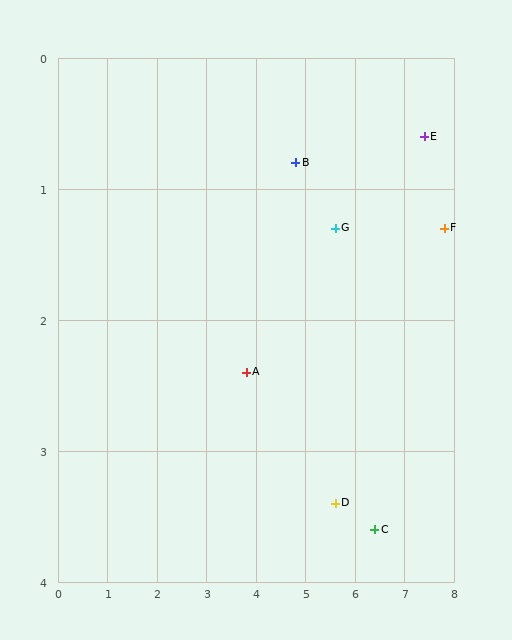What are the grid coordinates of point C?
Point C is at approximately (6.4, 3.6).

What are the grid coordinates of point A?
Point A is at approximately (3.8, 2.4).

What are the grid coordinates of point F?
Point F is at approximately (7.8, 1.3).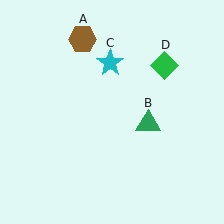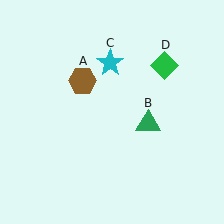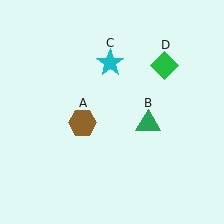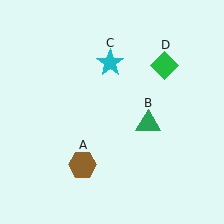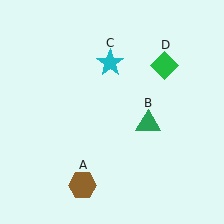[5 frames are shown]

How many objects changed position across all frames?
1 object changed position: brown hexagon (object A).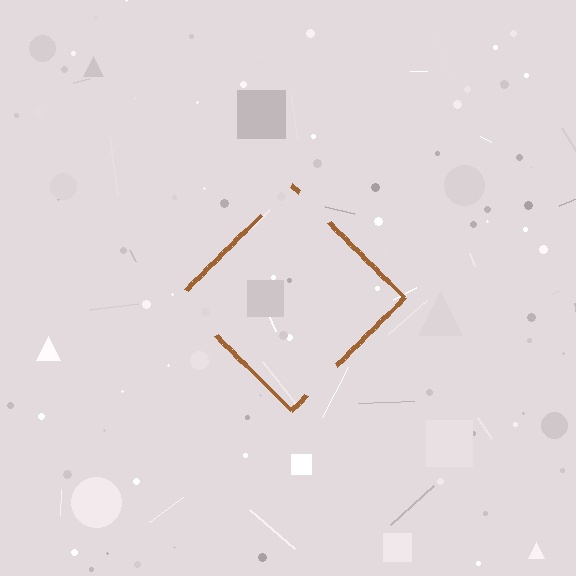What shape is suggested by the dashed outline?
The dashed outline suggests a diamond.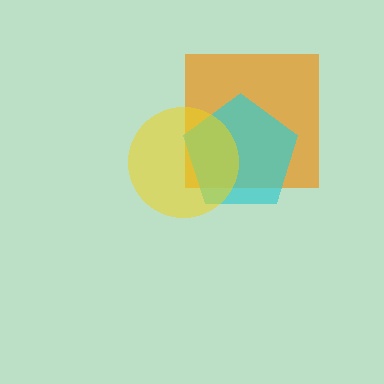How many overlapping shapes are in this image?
There are 3 overlapping shapes in the image.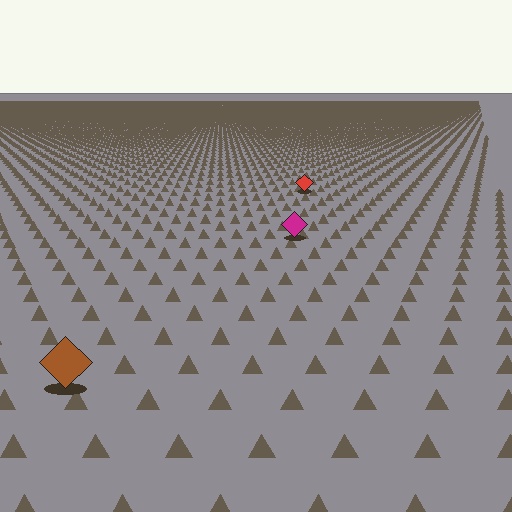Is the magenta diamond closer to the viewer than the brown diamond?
No. The brown diamond is closer — you can tell from the texture gradient: the ground texture is coarser near it.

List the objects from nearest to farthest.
From nearest to farthest: the brown diamond, the magenta diamond, the red diamond.